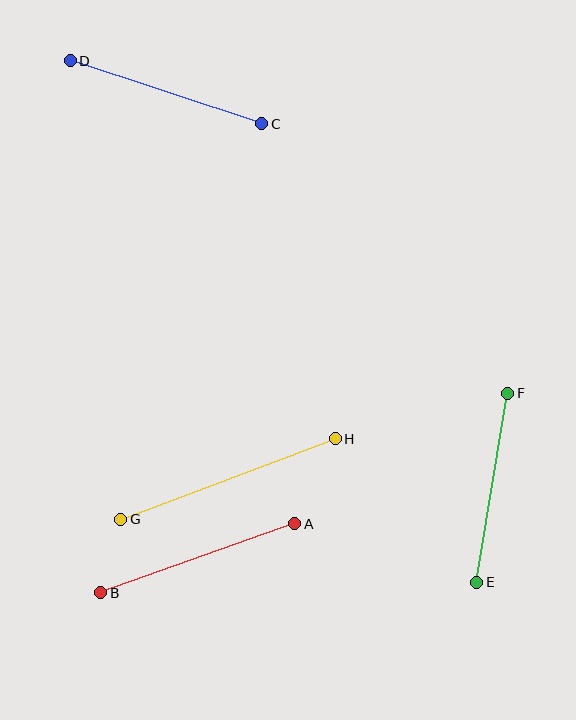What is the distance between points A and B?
The distance is approximately 206 pixels.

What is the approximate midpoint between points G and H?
The midpoint is at approximately (228, 479) pixels.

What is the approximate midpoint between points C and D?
The midpoint is at approximately (166, 92) pixels.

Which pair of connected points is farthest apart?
Points G and H are farthest apart.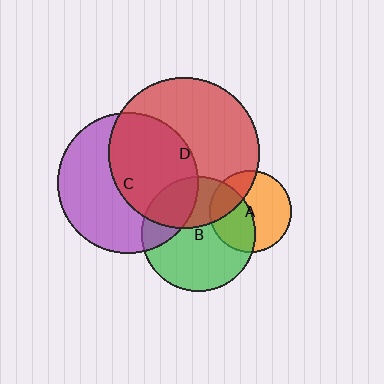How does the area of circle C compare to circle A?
Approximately 2.9 times.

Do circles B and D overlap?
Yes.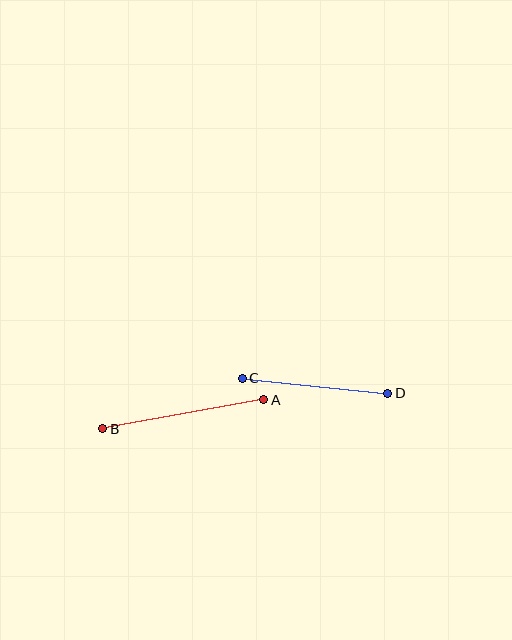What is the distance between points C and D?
The distance is approximately 146 pixels.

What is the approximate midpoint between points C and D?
The midpoint is at approximately (315, 386) pixels.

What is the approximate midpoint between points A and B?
The midpoint is at approximately (183, 414) pixels.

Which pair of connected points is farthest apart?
Points A and B are farthest apart.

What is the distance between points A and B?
The distance is approximately 163 pixels.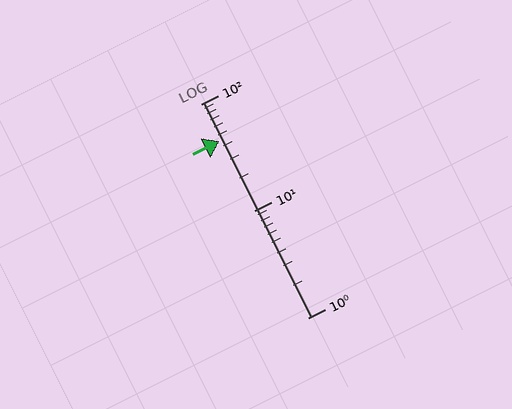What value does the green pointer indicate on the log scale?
The pointer indicates approximately 45.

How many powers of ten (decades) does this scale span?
The scale spans 2 decades, from 1 to 100.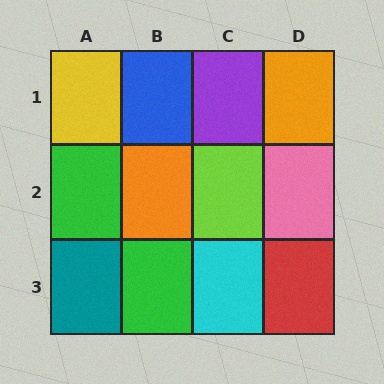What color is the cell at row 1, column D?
Orange.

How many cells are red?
1 cell is red.